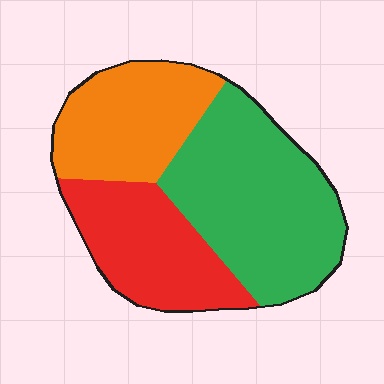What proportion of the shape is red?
Red takes up about one quarter (1/4) of the shape.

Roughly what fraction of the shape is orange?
Orange takes up between a sixth and a third of the shape.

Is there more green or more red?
Green.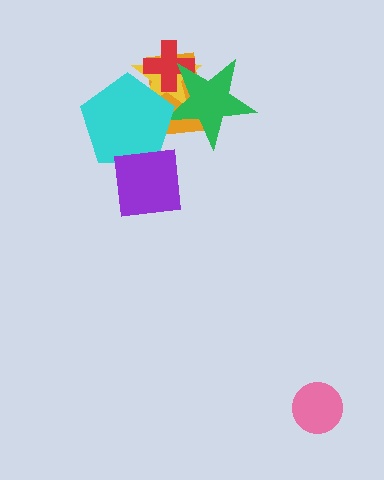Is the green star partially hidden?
Yes, it is partially covered by another shape.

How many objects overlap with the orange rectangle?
4 objects overlap with the orange rectangle.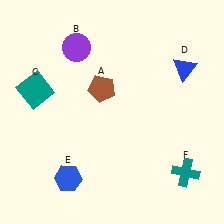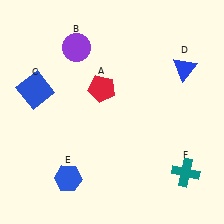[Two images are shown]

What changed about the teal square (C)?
In Image 1, C is teal. In Image 2, it changed to blue.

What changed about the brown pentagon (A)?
In Image 1, A is brown. In Image 2, it changed to red.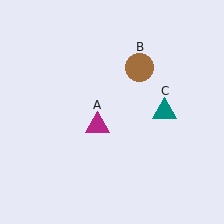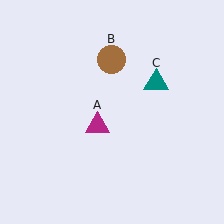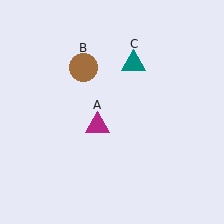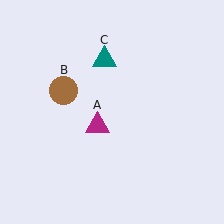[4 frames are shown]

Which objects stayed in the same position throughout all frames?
Magenta triangle (object A) remained stationary.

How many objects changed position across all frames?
2 objects changed position: brown circle (object B), teal triangle (object C).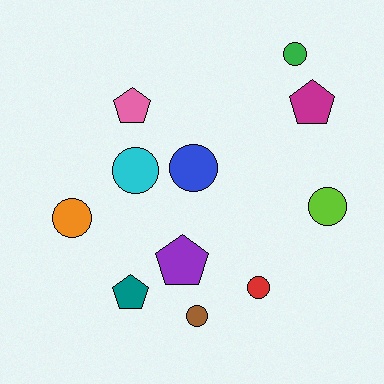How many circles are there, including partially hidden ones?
There are 7 circles.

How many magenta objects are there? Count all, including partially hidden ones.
There is 1 magenta object.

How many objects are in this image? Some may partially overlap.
There are 11 objects.